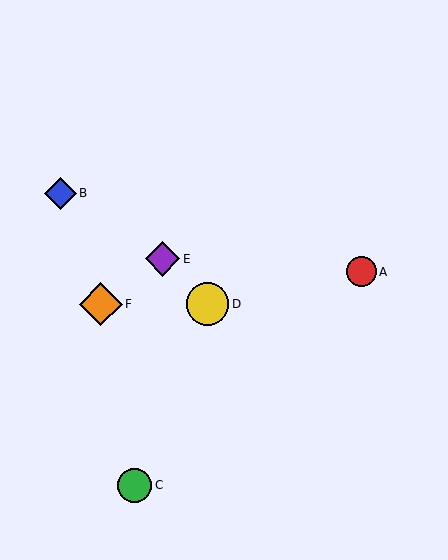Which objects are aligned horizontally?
Objects D, F are aligned horizontally.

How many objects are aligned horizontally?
2 objects (D, F) are aligned horizontally.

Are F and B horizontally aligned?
No, F is at y≈304 and B is at y≈193.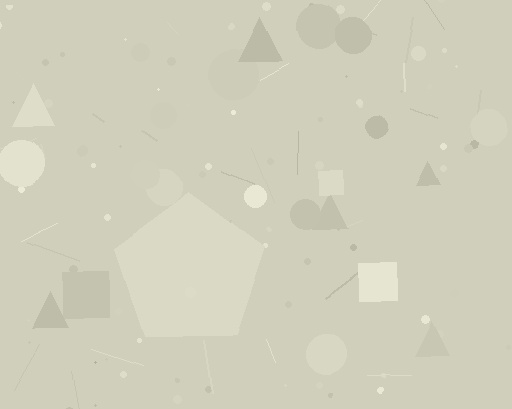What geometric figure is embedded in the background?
A pentagon is embedded in the background.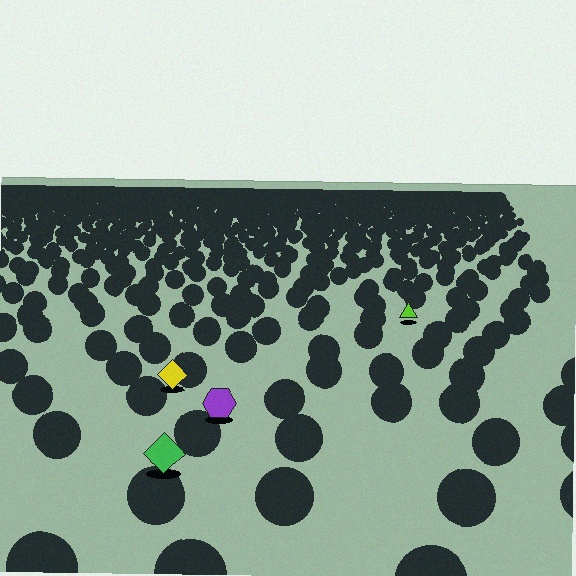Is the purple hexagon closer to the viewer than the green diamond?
No. The green diamond is closer — you can tell from the texture gradient: the ground texture is coarser near it.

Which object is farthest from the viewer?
The lime triangle is farthest from the viewer. It appears smaller and the ground texture around it is denser.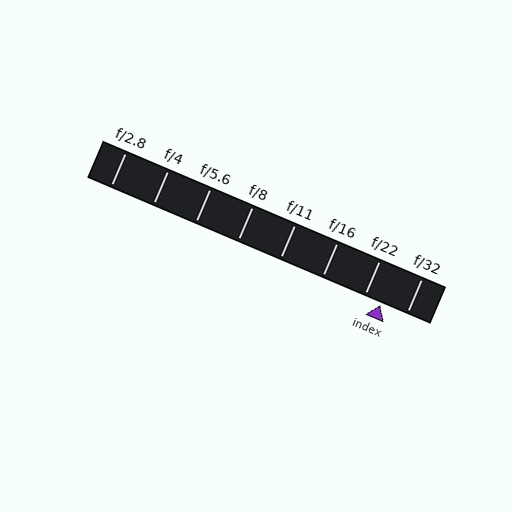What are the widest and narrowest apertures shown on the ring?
The widest aperture shown is f/2.8 and the narrowest is f/32.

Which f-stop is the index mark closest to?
The index mark is closest to f/22.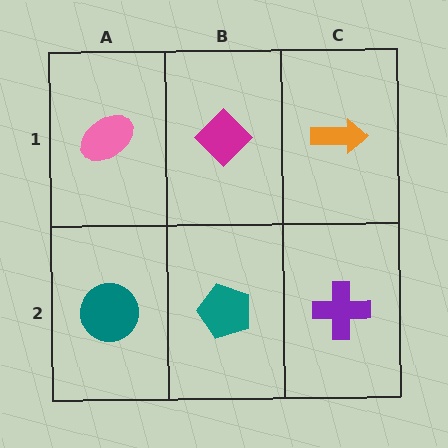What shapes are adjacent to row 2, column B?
A magenta diamond (row 1, column B), a teal circle (row 2, column A), a purple cross (row 2, column C).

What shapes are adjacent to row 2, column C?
An orange arrow (row 1, column C), a teal pentagon (row 2, column B).